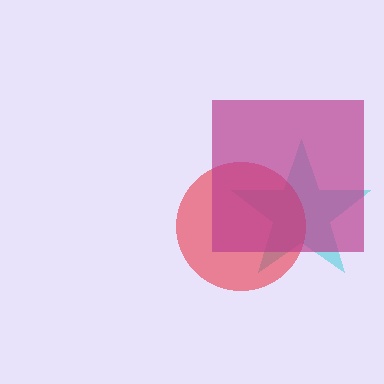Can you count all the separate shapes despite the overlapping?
Yes, there are 3 separate shapes.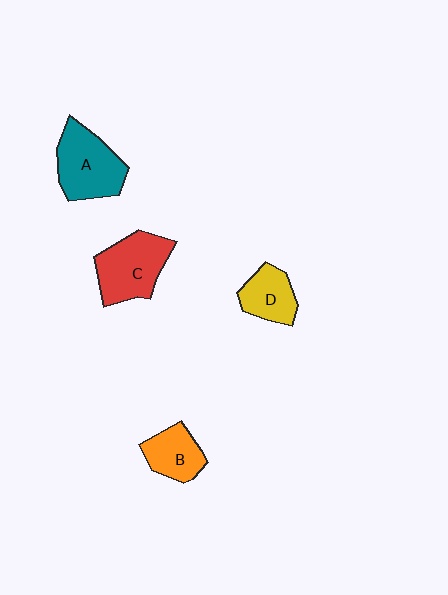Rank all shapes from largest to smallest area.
From largest to smallest: C (red), A (teal), B (orange), D (yellow).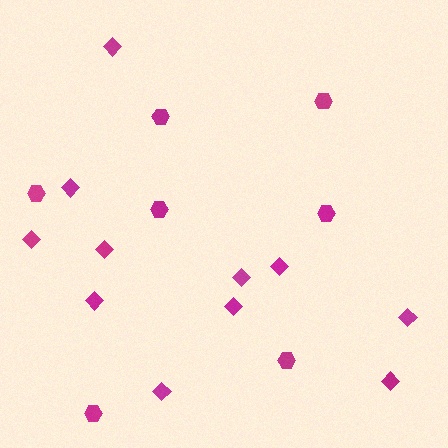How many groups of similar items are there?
There are 2 groups: one group of hexagons (7) and one group of diamonds (11).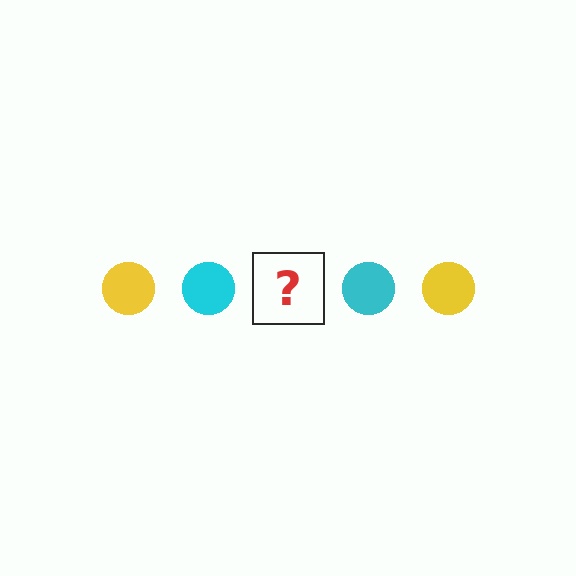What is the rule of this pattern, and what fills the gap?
The rule is that the pattern cycles through yellow, cyan circles. The gap should be filled with a yellow circle.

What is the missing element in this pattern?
The missing element is a yellow circle.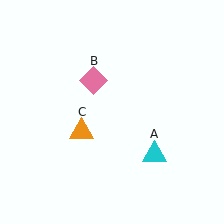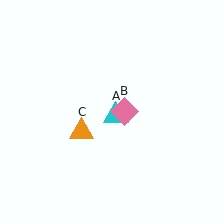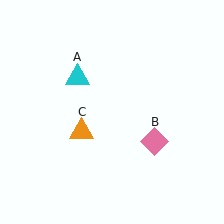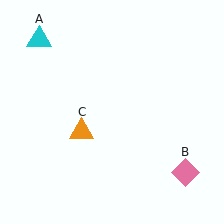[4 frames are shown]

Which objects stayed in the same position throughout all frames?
Orange triangle (object C) remained stationary.